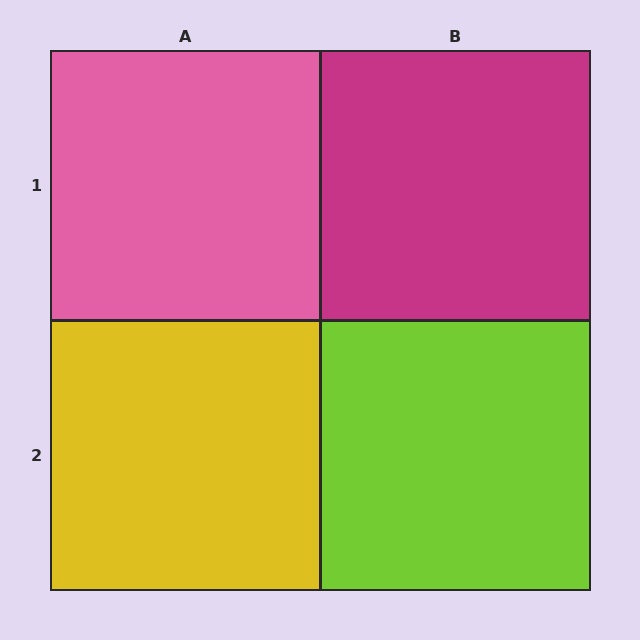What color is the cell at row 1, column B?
Magenta.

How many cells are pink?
1 cell is pink.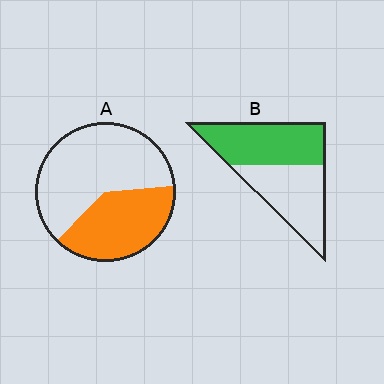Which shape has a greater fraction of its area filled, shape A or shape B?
Shape B.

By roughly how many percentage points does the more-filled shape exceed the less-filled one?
By roughly 15 percentage points (B over A).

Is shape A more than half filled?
No.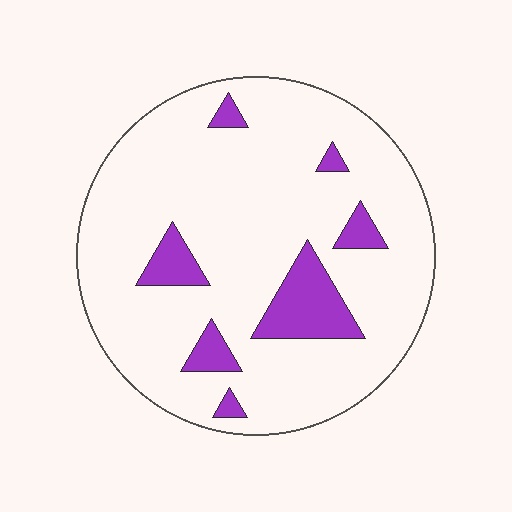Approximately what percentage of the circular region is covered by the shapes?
Approximately 15%.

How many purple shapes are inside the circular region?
7.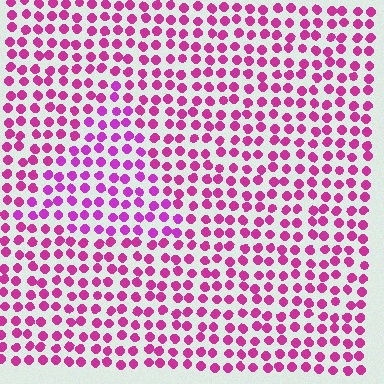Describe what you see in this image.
The image is filled with small magenta elements in a uniform arrangement. A triangle-shaped region is visible where the elements are tinted to a slightly different hue, forming a subtle color boundary.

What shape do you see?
I see a triangle.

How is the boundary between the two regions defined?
The boundary is defined purely by a slight shift in hue (about 20 degrees). Spacing, size, and orientation are identical on both sides.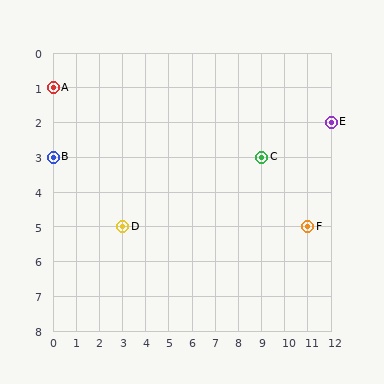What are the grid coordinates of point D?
Point D is at grid coordinates (3, 5).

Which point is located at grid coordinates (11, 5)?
Point F is at (11, 5).